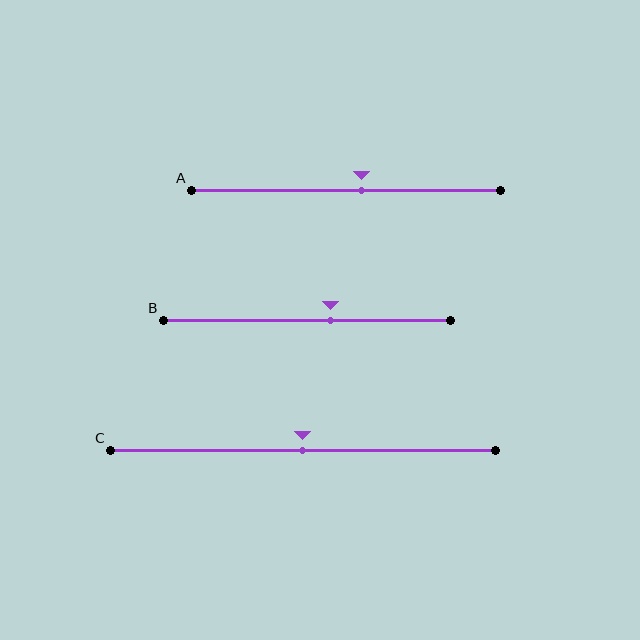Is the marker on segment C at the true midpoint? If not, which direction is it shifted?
Yes, the marker on segment C is at the true midpoint.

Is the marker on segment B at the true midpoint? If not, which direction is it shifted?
No, the marker on segment B is shifted to the right by about 8% of the segment length.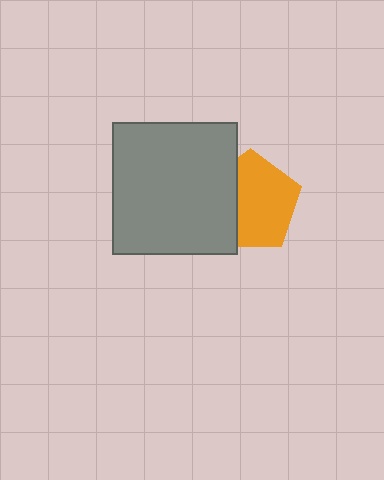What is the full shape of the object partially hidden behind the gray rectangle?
The partially hidden object is an orange pentagon.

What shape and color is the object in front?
The object in front is a gray rectangle.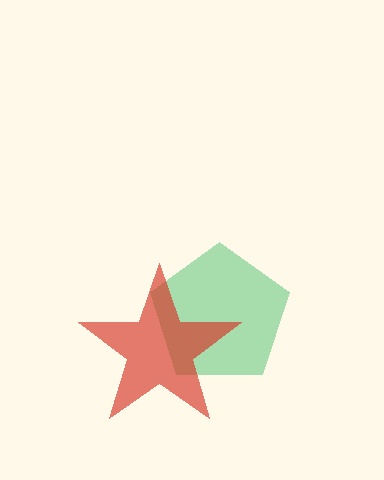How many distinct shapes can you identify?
There are 2 distinct shapes: a green pentagon, a red star.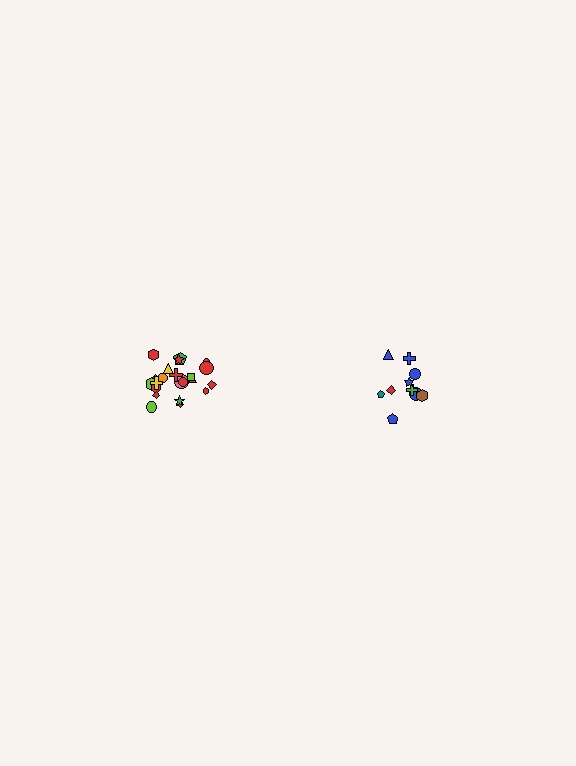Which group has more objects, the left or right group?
The left group.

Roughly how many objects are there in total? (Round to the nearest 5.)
Roughly 30 objects in total.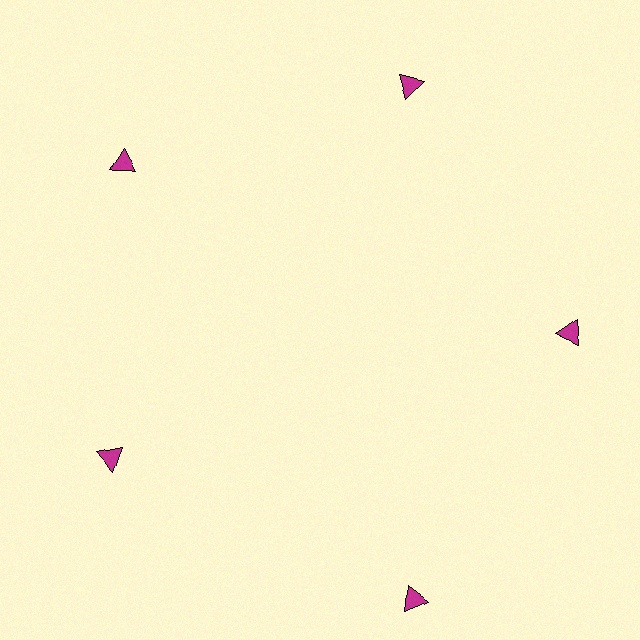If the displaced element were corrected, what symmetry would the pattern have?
It would have 5-fold rotational symmetry — the pattern would map onto itself every 72 degrees.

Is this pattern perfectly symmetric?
No. The 5 magenta triangles are arranged in a ring, but one element near the 5 o'clock position is pushed outward from the center, breaking the 5-fold rotational symmetry.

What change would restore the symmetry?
The symmetry would be restored by moving it inward, back onto the ring so that all 5 triangles sit at equal angles and equal distance from the center.